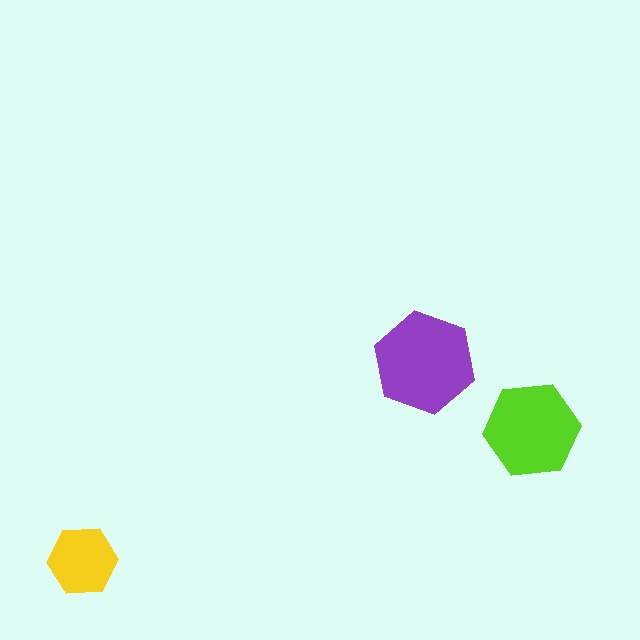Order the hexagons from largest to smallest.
the purple one, the lime one, the yellow one.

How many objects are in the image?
There are 3 objects in the image.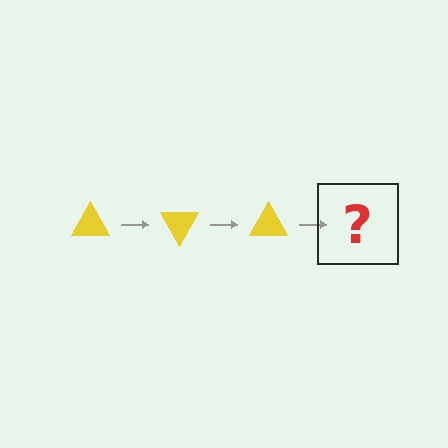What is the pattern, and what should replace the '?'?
The pattern is that the triangle rotates 60 degrees each step. The '?' should be a yellow triangle rotated 180 degrees.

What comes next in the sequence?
The next element should be a yellow triangle rotated 180 degrees.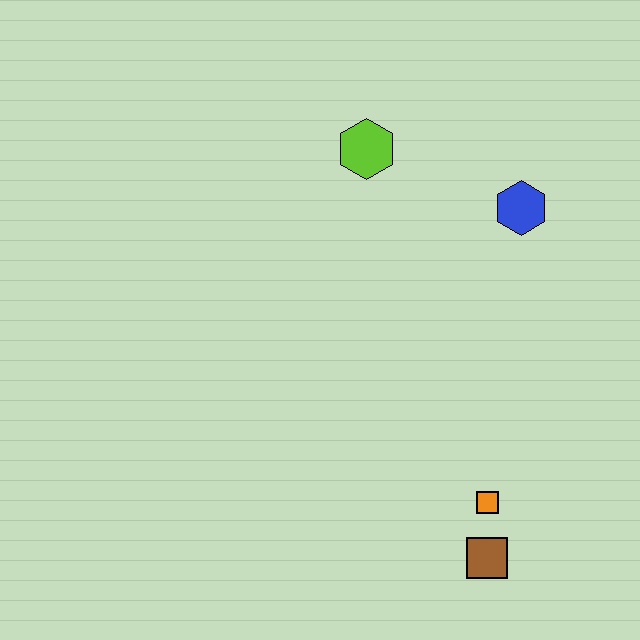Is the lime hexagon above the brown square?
Yes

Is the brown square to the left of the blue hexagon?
Yes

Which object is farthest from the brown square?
The lime hexagon is farthest from the brown square.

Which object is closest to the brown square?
The orange square is closest to the brown square.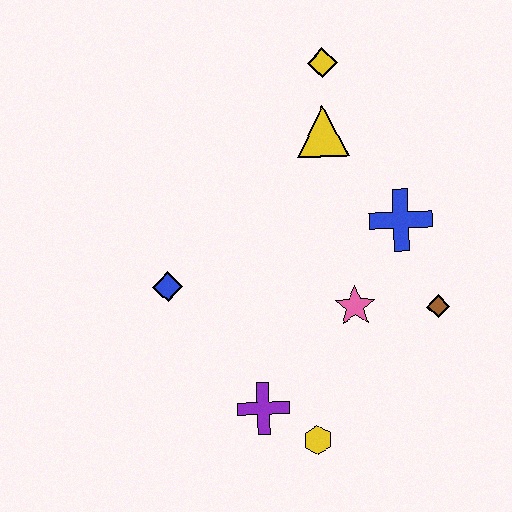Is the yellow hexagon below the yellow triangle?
Yes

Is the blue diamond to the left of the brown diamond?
Yes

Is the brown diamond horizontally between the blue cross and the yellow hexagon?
No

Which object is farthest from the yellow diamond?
The yellow hexagon is farthest from the yellow diamond.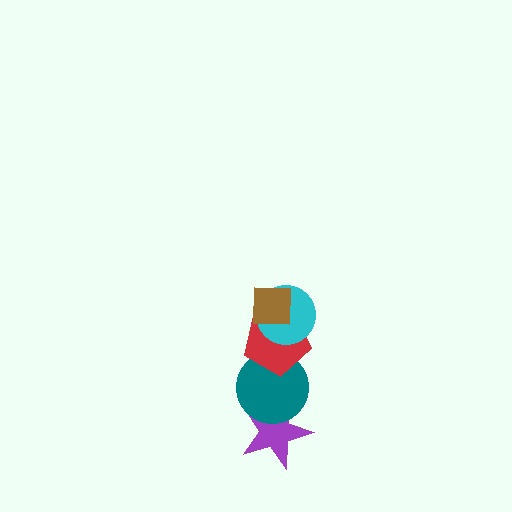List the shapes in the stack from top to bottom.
From top to bottom: the brown square, the cyan circle, the red pentagon, the teal circle, the purple star.